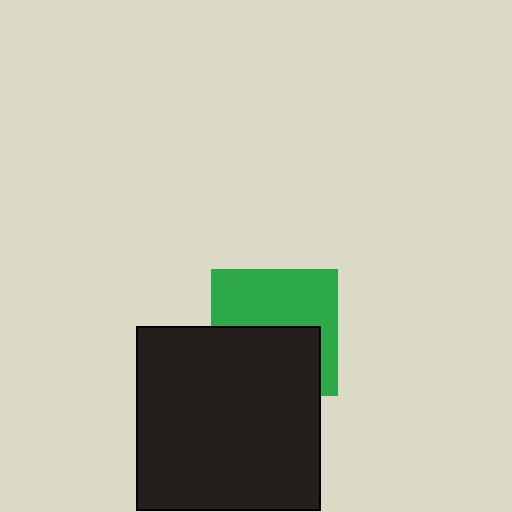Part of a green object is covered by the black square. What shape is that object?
It is a square.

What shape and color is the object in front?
The object in front is a black square.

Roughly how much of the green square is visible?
About half of it is visible (roughly 51%).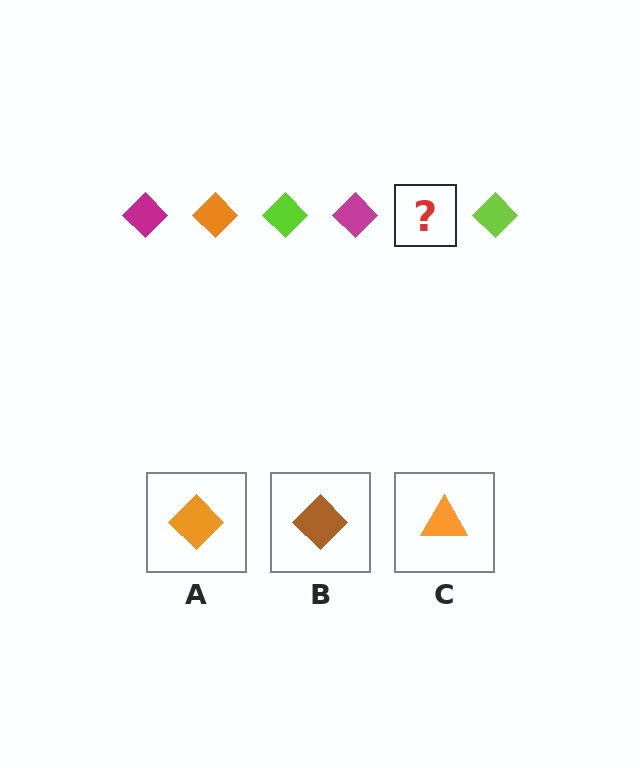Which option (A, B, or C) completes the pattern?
A.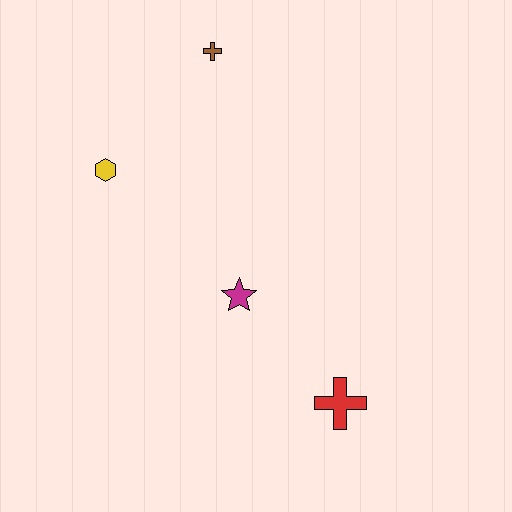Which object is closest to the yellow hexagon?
The brown cross is closest to the yellow hexagon.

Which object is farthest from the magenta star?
The brown cross is farthest from the magenta star.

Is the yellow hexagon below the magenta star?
No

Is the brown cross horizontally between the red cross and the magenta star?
No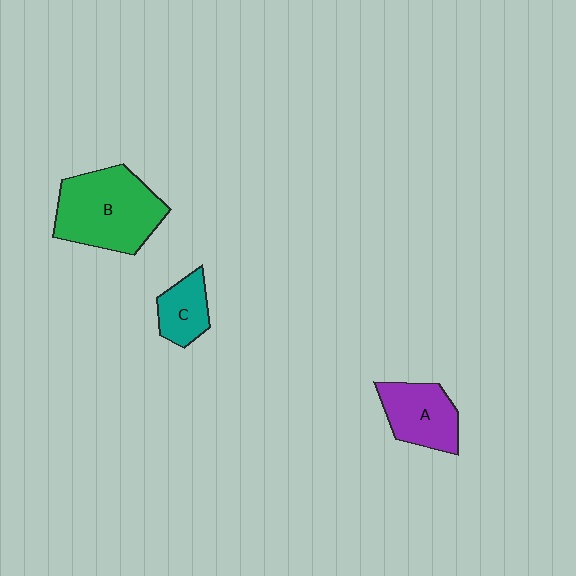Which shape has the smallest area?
Shape C (teal).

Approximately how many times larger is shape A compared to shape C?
Approximately 1.5 times.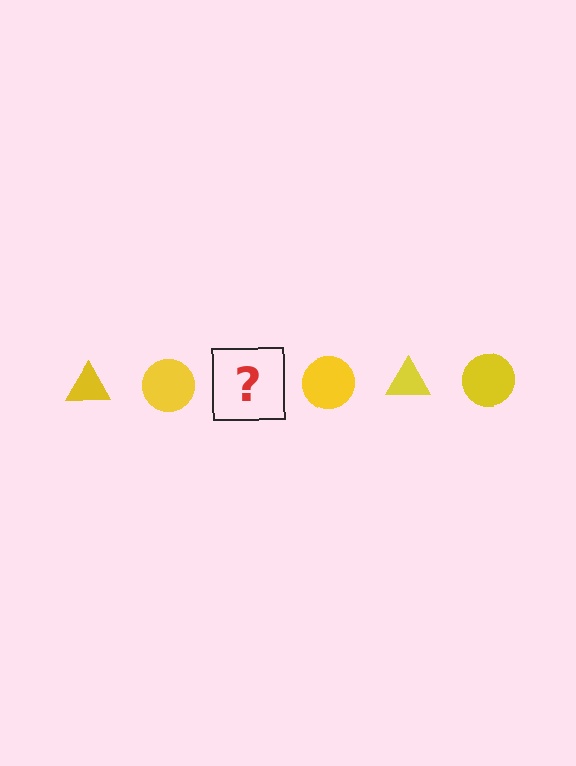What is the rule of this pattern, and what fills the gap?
The rule is that the pattern cycles through triangle, circle shapes in yellow. The gap should be filled with a yellow triangle.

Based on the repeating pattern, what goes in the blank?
The blank should be a yellow triangle.